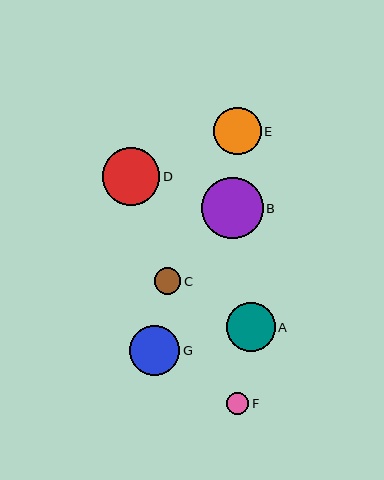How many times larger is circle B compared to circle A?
Circle B is approximately 1.2 times the size of circle A.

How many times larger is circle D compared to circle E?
Circle D is approximately 1.2 times the size of circle E.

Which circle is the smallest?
Circle F is the smallest with a size of approximately 22 pixels.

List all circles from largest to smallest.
From largest to smallest: B, D, G, A, E, C, F.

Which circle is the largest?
Circle B is the largest with a size of approximately 61 pixels.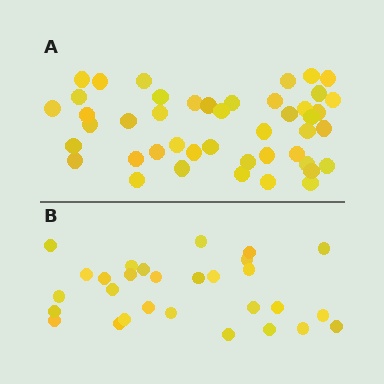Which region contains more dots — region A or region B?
Region A (the top region) has more dots.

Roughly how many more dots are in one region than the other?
Region A has approximately 15 more dots than region B.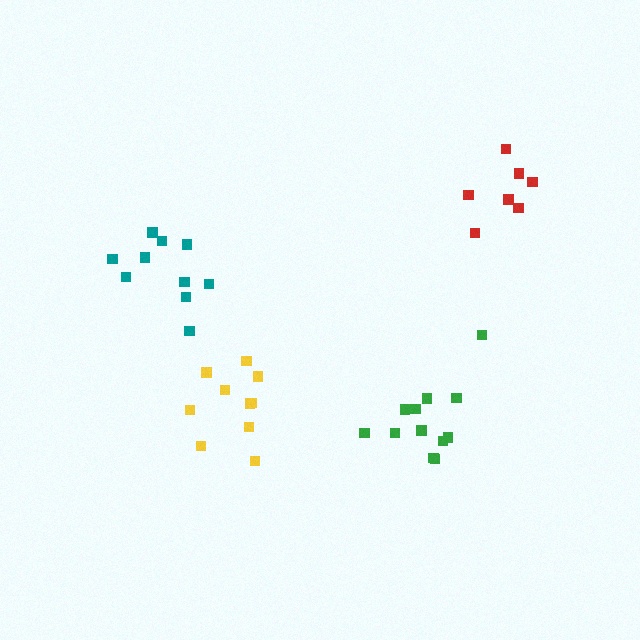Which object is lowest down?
The green cluster is bottommost.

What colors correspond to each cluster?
The clusters are colored: teal, red, green, yellow.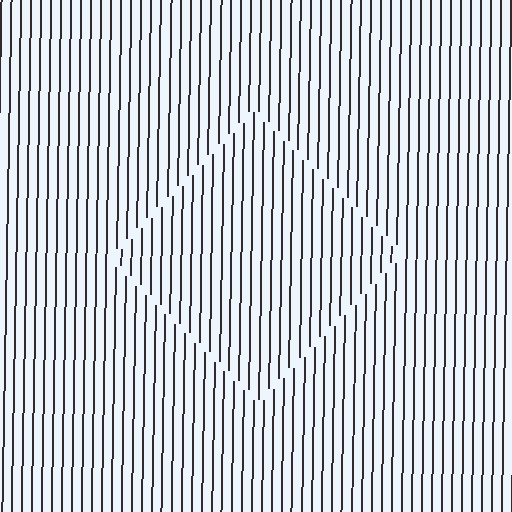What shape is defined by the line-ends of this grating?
An illusory square. The interior of the shape contains the same grating, shifted by half a period — the contour is defined by the phase discontinuity where line-ends from the inner and outer gratings abut.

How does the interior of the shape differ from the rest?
The interior of the shape contains the same grating, shifted by half a period — the contour is defined by the phase discontinuity where line-ends from the inner and outer gratings abut.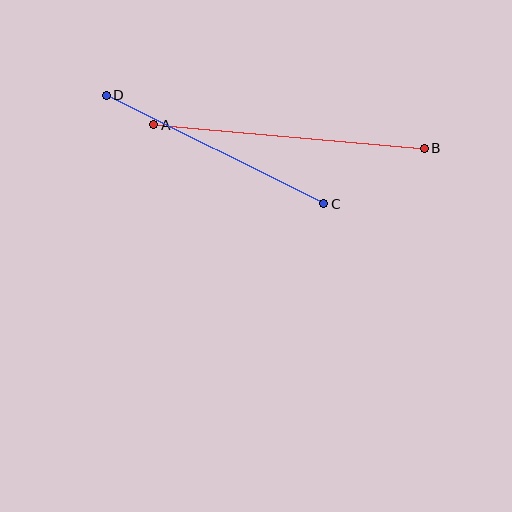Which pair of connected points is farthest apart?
Points A and B are farthest apart.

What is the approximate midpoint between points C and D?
The midpoint is at approximately (215, 150) pixels.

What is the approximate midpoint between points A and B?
The midpoint is at approximately (289, 136) pixels.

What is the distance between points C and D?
The distance is approximately 243 pixels.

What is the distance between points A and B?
The distance is approximately 272 pixels.